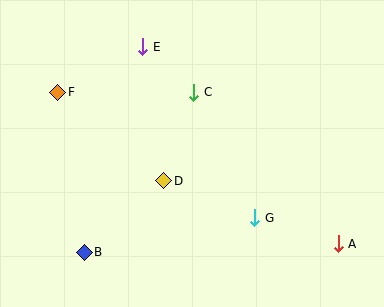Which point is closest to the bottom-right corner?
Point A is closest to the bottom-right corner.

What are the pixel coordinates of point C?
Point C is at (194, 92).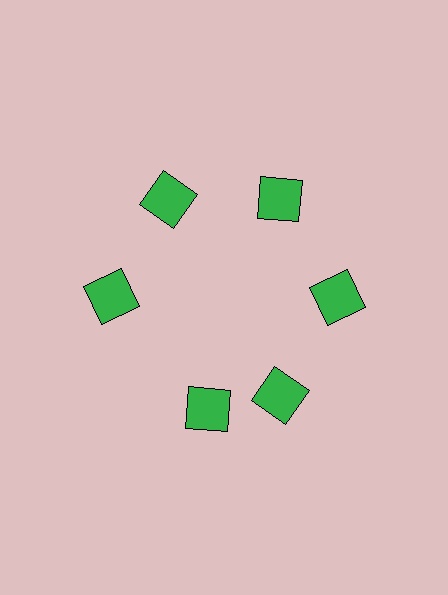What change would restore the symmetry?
The symmetry would be restored by rotating it back into even spacing with its neighbors so that all 6 squares sit at equal angles and equal distance from the center.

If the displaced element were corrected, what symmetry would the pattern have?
It would have 6-fold rotational symmetry — the pattern would map onto itself every 60 degrees.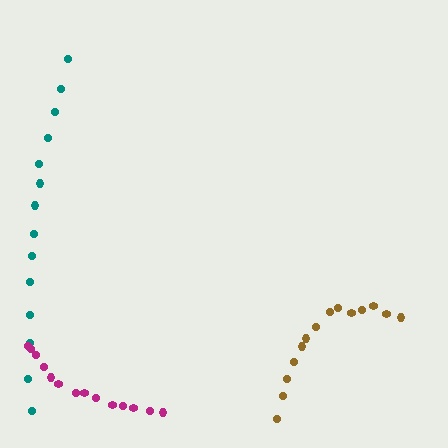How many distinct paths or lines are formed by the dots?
There are 3 distinct paths.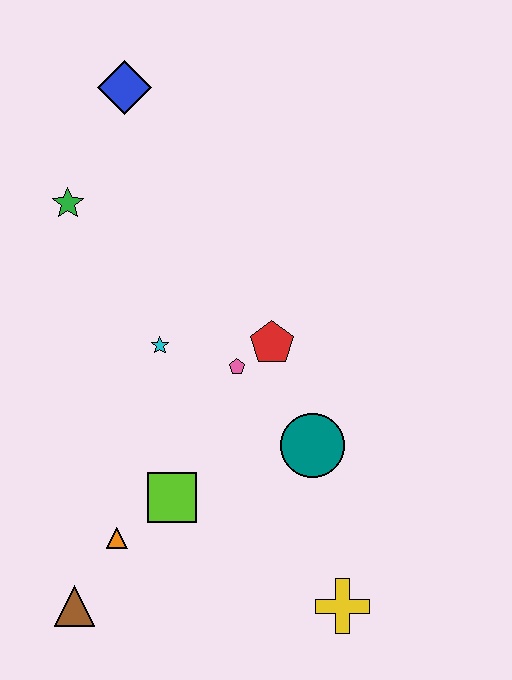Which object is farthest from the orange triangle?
The blue diamond is farthest from the orange triangle.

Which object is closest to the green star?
The blue diamond is closest to the green star.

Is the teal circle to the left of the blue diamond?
No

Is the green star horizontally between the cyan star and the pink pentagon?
No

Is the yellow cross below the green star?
Yes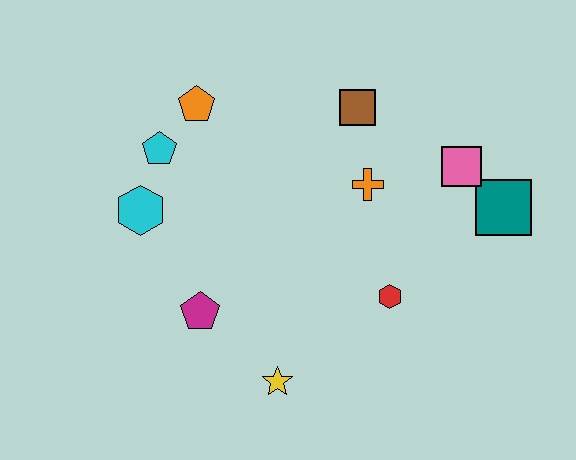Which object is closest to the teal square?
The pink square is closest to the teal square.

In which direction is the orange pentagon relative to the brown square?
The orange pentagon is to the left of the brown square.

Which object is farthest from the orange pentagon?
The teal square is farthest from the orange pentagon.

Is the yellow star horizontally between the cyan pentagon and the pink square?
Yes